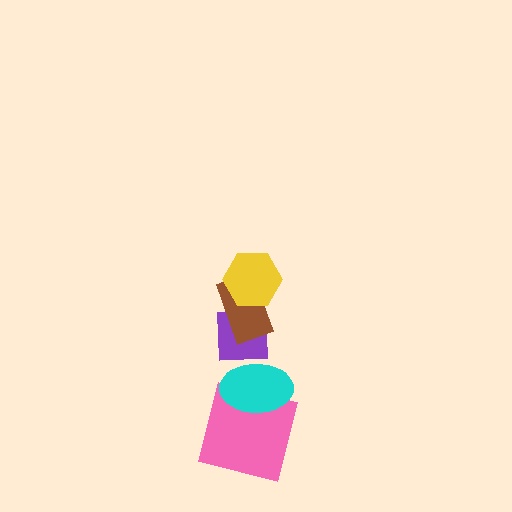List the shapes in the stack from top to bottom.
From top to bottom: the yellow hexagon, the brown rectangle, the purple square, the cyan ellipse, the pink square.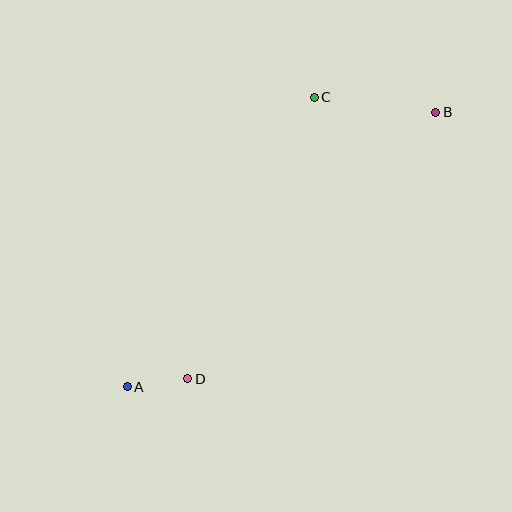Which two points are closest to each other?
Points A and D are closest to each other.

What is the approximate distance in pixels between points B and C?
The distance between B and C is approximately 123 pixels.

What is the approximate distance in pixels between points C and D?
The distance between C and D is approximately 309 pixels.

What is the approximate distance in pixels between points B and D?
The distance between B and D is approximately 364 pixels.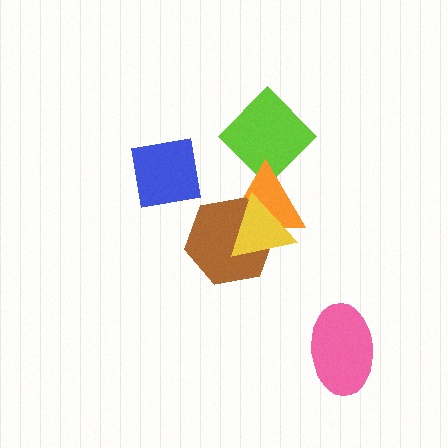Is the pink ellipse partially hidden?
No, no other shape covers it.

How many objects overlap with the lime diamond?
1 object overlaps with the lime diamond.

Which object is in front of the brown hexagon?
The yellow triangle is in front of the brown hexagon.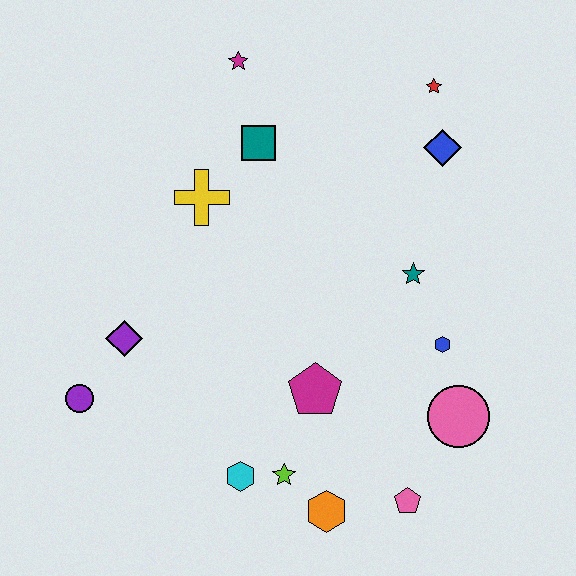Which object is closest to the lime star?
The cyan hexagon is closest to the lime star.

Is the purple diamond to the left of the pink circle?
Yes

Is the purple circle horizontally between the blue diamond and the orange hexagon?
No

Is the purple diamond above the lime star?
Yes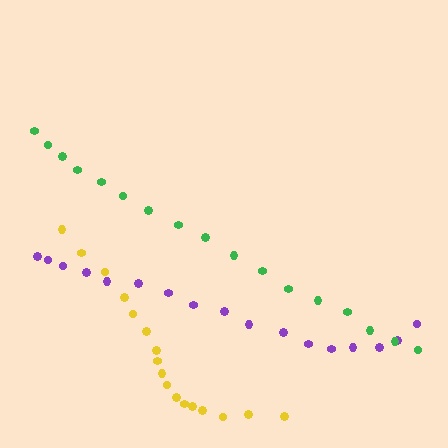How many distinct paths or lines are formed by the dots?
There are 3 distinct paths.